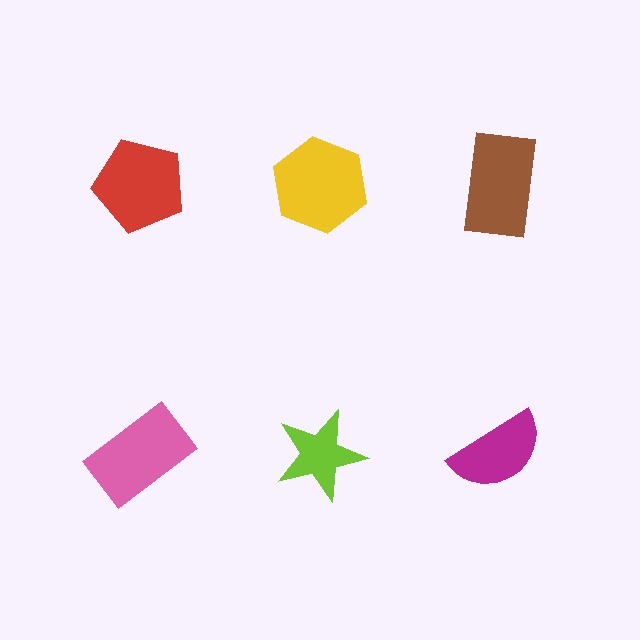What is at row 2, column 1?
A pink rectangle.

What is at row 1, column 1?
A red pentagon.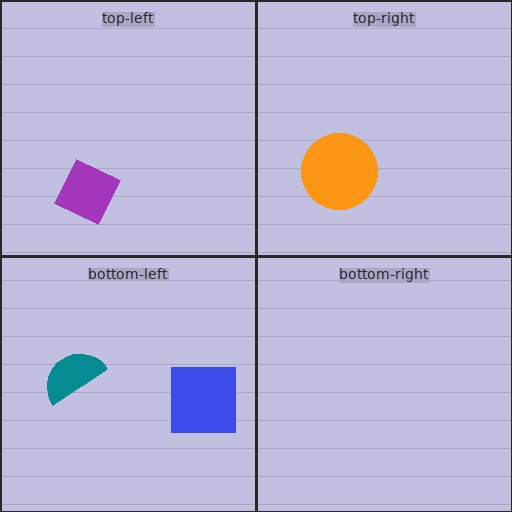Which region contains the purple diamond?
The top-left region.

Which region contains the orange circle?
The top-right region.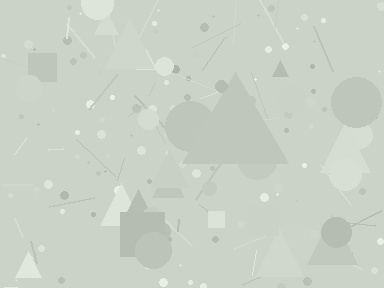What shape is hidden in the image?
A triangle is hidden in the image.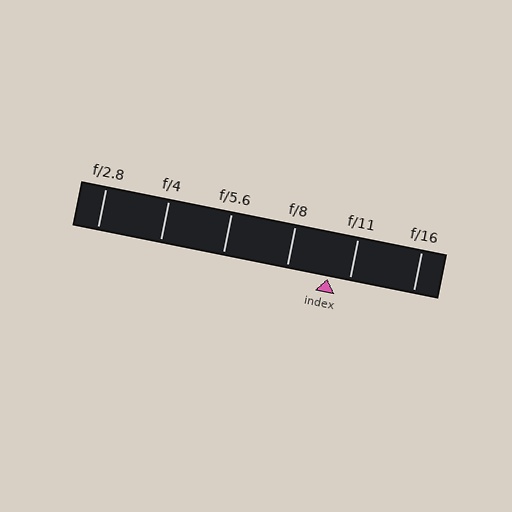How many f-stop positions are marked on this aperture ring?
There are 6 f-stop positions marked.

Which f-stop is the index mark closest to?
The index mark is closest to f/11.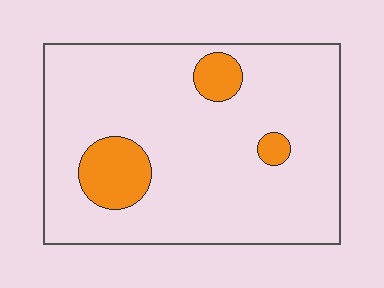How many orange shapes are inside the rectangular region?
3.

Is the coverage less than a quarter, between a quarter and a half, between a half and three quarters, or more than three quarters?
Less than a quarter.